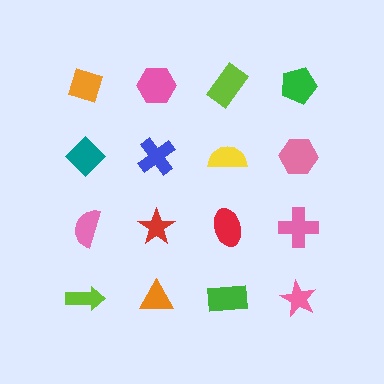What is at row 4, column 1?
A lime arrow.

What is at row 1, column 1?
An orange diamond.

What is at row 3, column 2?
A red star.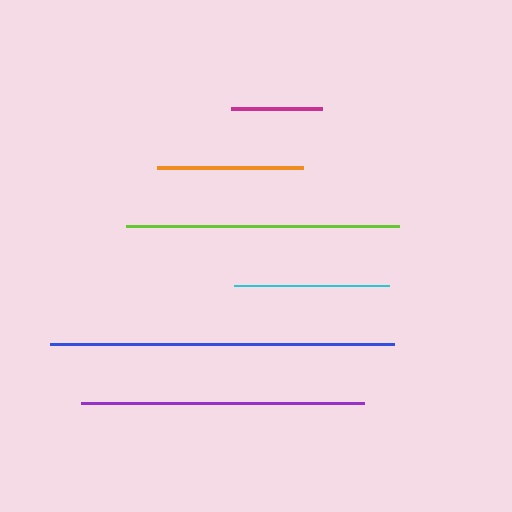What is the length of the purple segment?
The purple segment is approximately 283 pixels long.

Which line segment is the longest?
The blue line is the longest at approximately 344 pixels.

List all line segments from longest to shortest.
From longest to shortest: blue, purple, lime, cyan, orange, magenta.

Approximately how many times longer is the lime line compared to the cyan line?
The lime line is approximately 1.8 times the length of the cyan line.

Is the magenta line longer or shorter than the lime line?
The lime line is longer than the magenta line.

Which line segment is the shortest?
The magenta line is the shortest at approximately 91 pixels.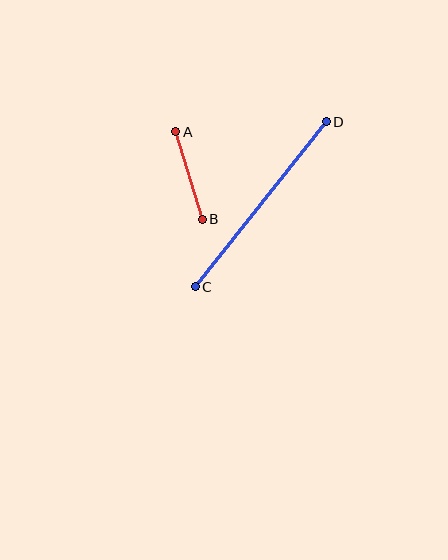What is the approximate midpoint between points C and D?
The midpoint is at approximately (261, 204) pixels.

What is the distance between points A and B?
The distance is approximately 92 pixels.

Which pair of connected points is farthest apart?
Points C and D are farthest apart.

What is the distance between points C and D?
The distance is approximately 210 pixels.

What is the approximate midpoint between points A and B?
The midpoint is at approximately (189, 176) pixels.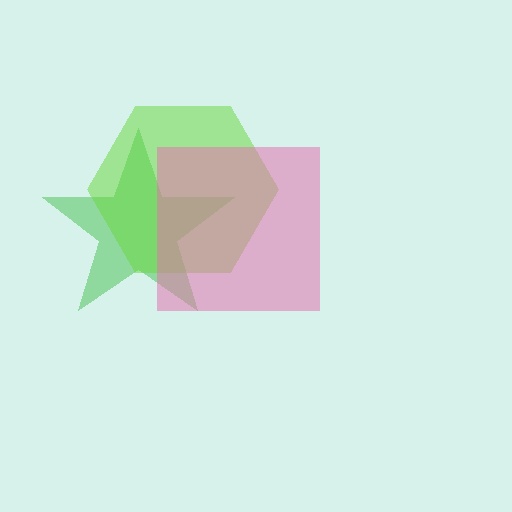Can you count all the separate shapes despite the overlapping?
Yes, there are 3 separate shapes.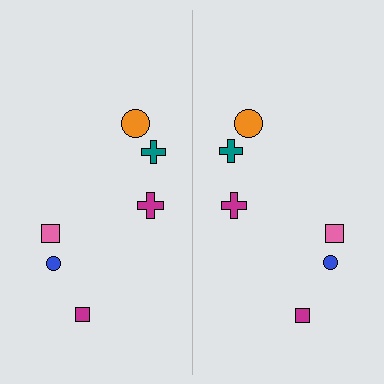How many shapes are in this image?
There are 12 shapes in this image.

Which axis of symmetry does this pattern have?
The pattern has a vertical axis of symmetry running through the center of the image.